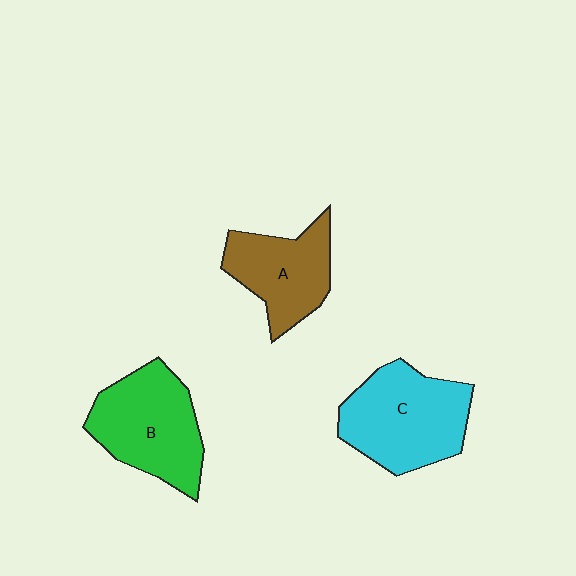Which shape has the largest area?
Shape C (cyan).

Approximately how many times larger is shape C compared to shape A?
Approximately 1.3 times.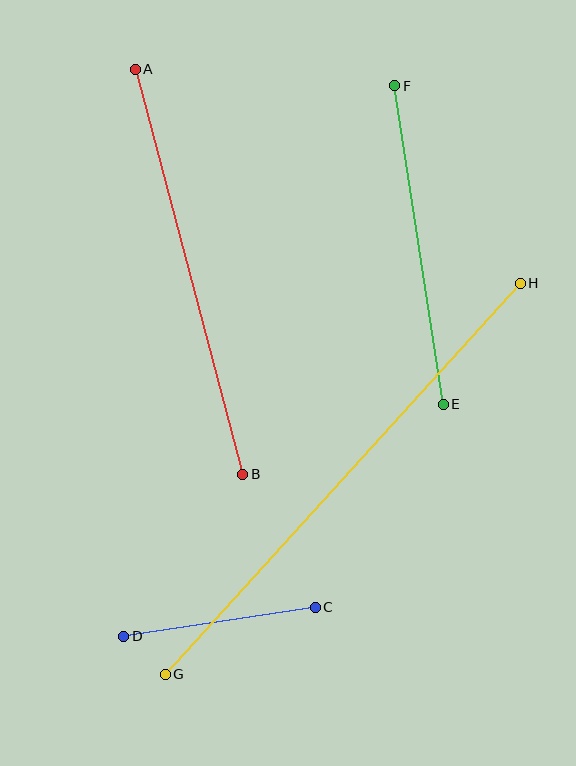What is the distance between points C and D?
The distance is approximately 194 pixels.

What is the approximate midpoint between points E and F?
The midpoint is at approximately (419, 245) pixels.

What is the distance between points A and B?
The distance is approximately 419 pixels.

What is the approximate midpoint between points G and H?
The midpoint is at approximately (343, 479) pixels.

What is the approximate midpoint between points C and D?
The midpoint is at approximately (219, 622) pixels.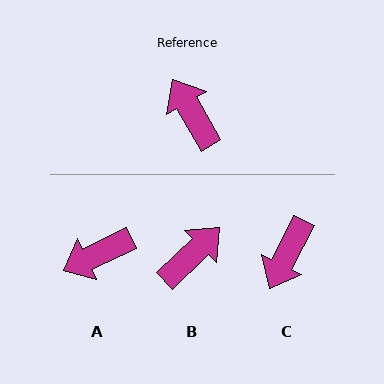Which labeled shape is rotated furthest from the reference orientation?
C, about 123 degrees away.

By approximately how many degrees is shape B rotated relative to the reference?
Approximately 76 degrees clockwise.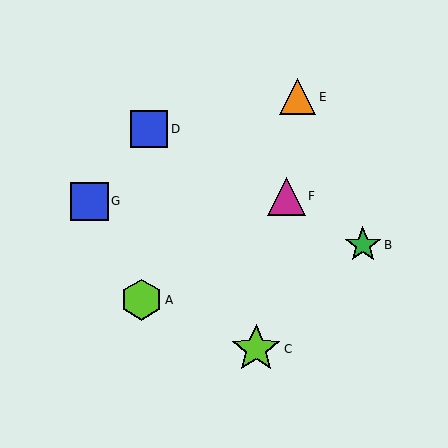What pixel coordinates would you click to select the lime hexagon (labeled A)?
Click at (142, 300) to select the lime hexagon A.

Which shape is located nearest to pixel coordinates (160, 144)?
The blue square (labeled D) at (149, 129) is nearest to that location.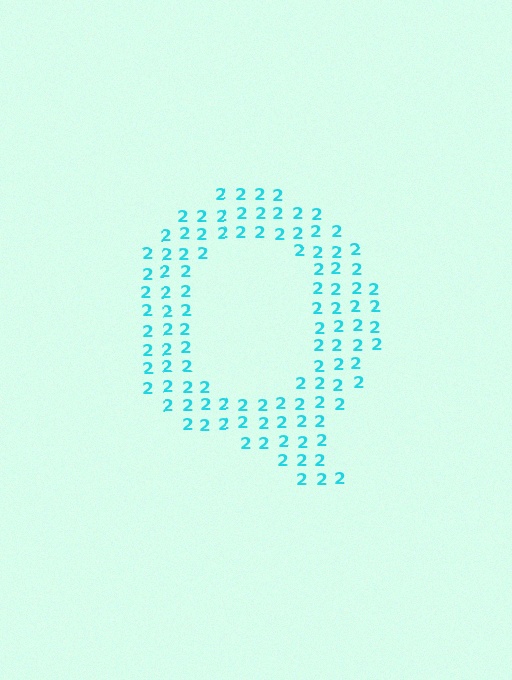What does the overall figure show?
The overall figure shows the letter Q.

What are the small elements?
The small elements are digit 2's.